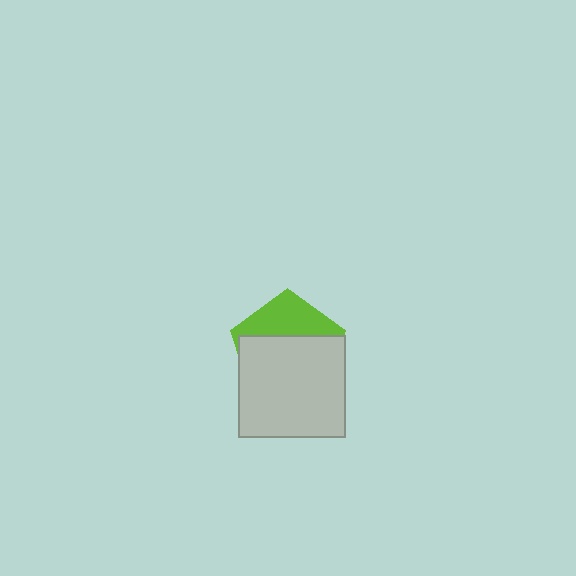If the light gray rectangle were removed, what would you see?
You would see the complete lime pentagon.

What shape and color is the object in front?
The object in front is a light gray rectangle.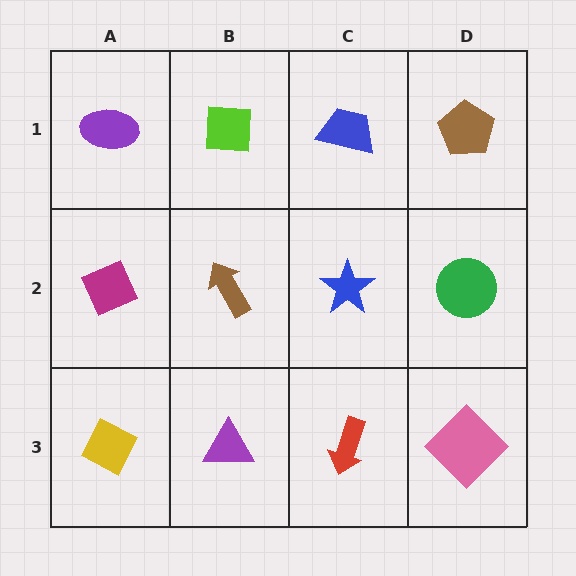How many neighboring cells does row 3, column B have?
3.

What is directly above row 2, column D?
A brown pentagon.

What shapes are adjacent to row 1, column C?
A blue star (row 2, column C), a lime square (row 1, column B), a brown pentagon (row 1, column D).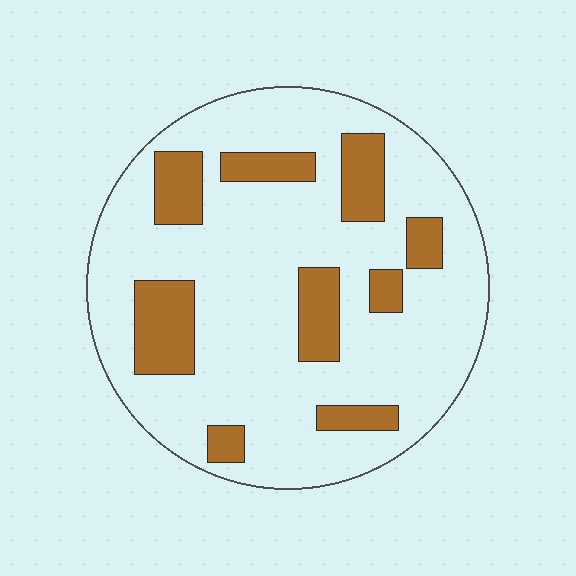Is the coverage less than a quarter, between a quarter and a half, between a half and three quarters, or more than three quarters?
Less than a quarter.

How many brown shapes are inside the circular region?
9.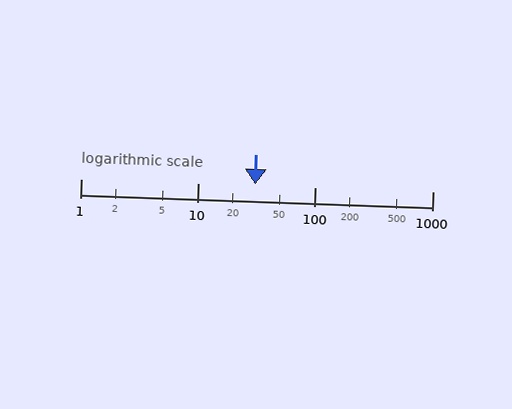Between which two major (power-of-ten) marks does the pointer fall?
The pointer is between 10 and 100.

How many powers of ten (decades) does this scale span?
The scale spans 3 decades, from 1 to 1000.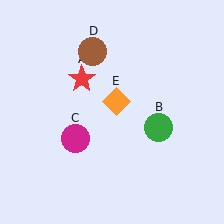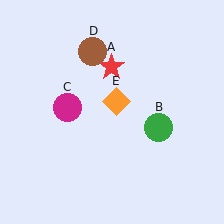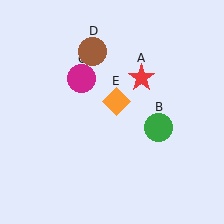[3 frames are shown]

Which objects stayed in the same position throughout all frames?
Green circle (object B) and brown circle (object D) and orange diamond (object E) remained stationary.